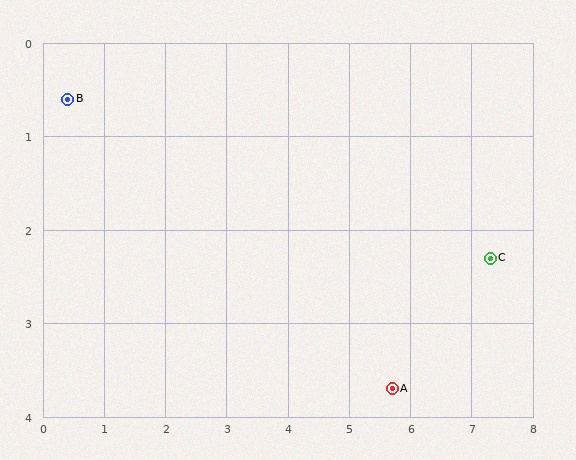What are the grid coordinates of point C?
Point C is at approximately (7.3, 2.3).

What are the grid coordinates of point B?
Point B is at approximately (0.4, 0.6).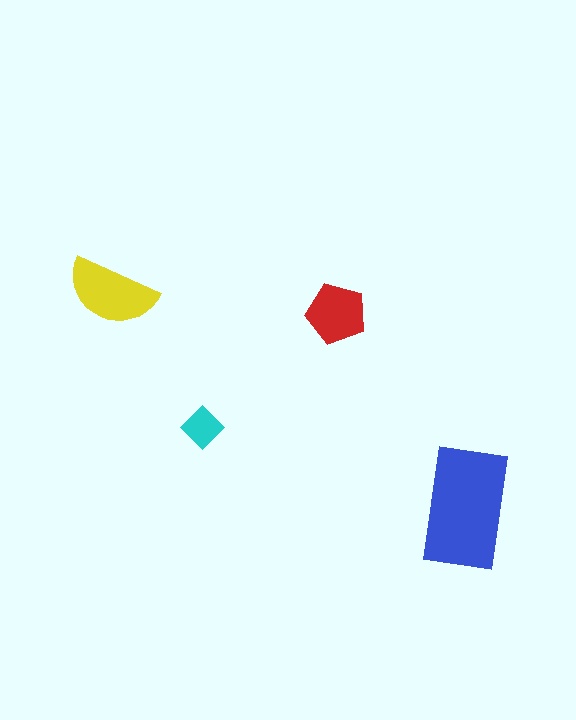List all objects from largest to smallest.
The blue rectangle, the yellow semicircle, the red pentagon, the cyan diamond.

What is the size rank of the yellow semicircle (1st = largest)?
2nd.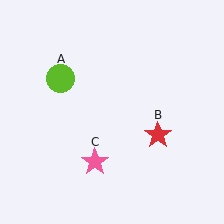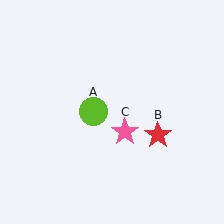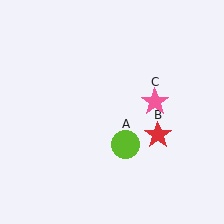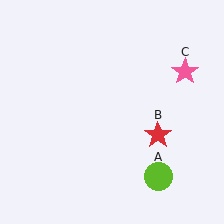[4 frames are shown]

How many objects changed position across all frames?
2 objects changed position: lime circle (object A), pink star (object C).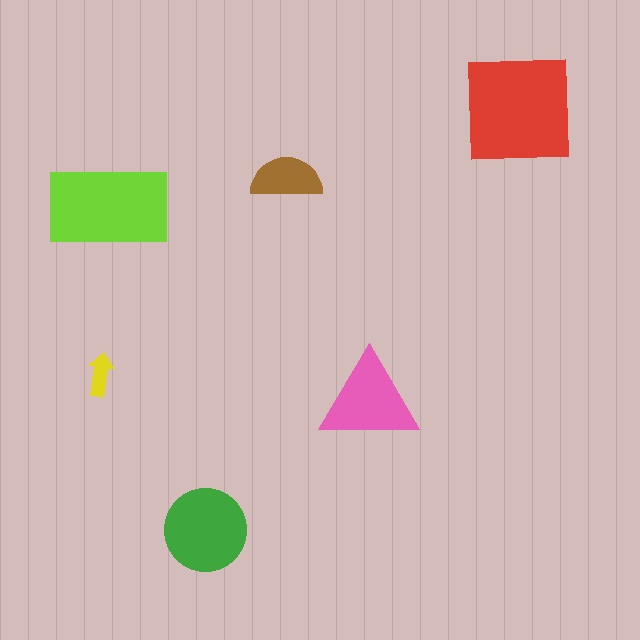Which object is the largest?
The red square.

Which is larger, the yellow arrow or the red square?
The red square.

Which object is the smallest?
The yellow arrow.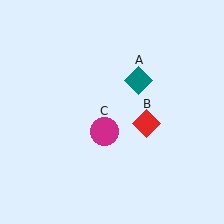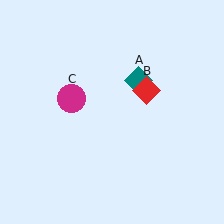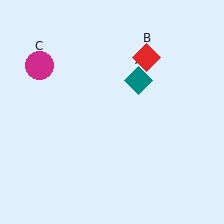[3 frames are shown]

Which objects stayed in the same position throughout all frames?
Teal diamond (object A) remained stationary.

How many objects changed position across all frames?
2 objects changed position: red diamond (object B), magenta circle (object C).